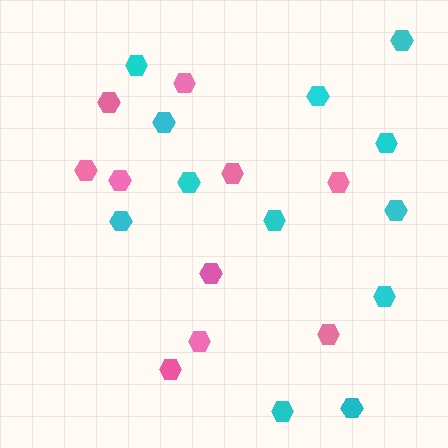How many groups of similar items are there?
There are 2 groups: one group of pink hexagons (10) and one group of cyan hexagons (12).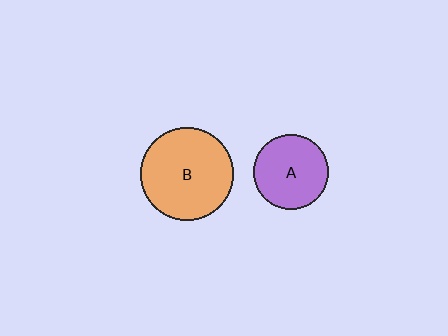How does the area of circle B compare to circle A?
Approximately 1.6 times.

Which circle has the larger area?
Circle B (orange).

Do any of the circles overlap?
No, none of the circles overlap.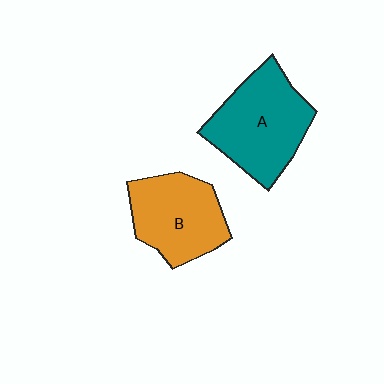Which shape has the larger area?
Shape A (teal).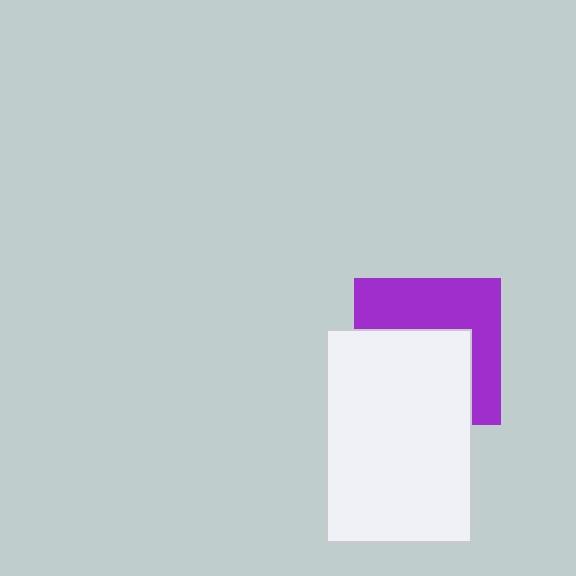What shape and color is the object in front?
The object in front is a white rectangle.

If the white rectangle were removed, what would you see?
You would see the complete purple square.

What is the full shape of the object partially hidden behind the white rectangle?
The partially hidden object is a purple square.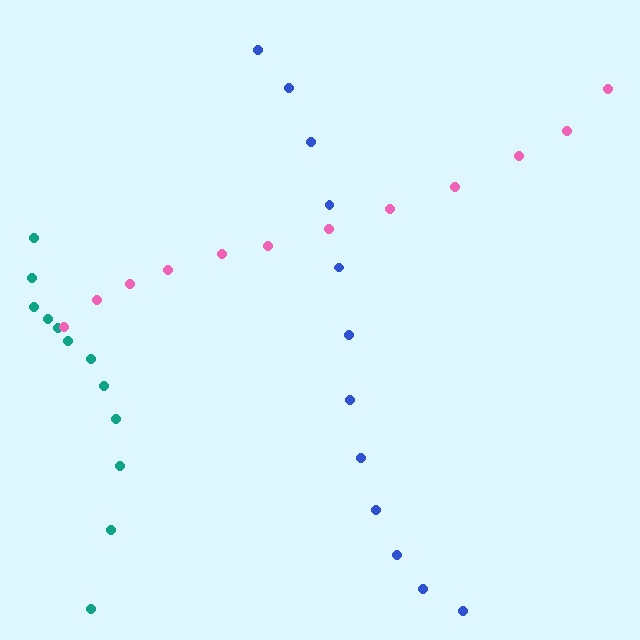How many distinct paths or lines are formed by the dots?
There are 3 distinct paths.